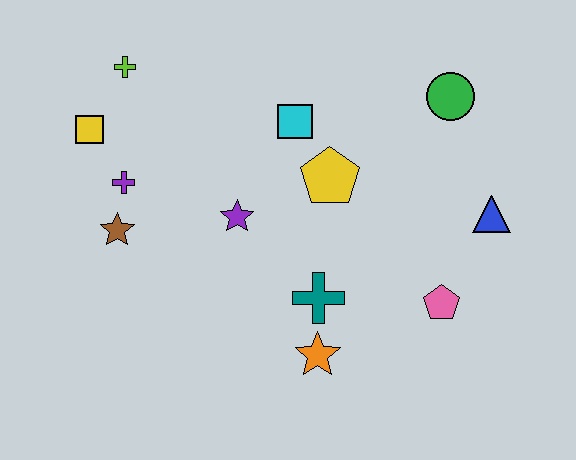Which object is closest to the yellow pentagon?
The cyan square is closest to the yellow pentagon.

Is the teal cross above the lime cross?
No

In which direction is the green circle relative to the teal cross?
The green circle is above the teal cross.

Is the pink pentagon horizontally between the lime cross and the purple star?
No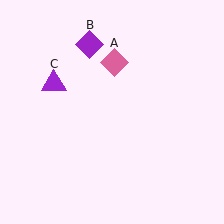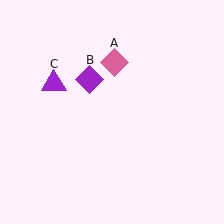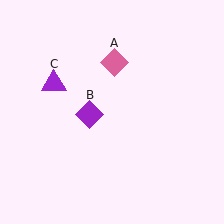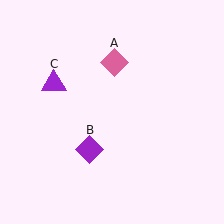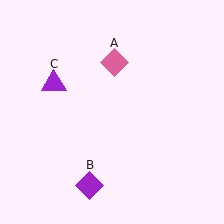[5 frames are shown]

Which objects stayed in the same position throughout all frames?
Pink diamond (object A) and purple triangle (object C) remained stationary.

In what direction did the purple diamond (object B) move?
The purple diamond (object B) moved down.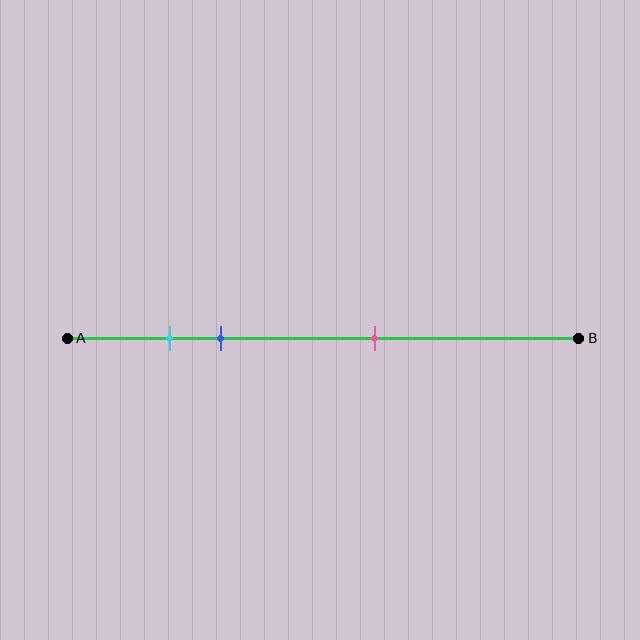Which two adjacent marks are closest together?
The cyan and blue marks are the closest adjacent pair.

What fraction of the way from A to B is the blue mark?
The blue mark is approximately 30% (0.3) of the way from A to B.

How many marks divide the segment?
There are 3 marks dividing the segment.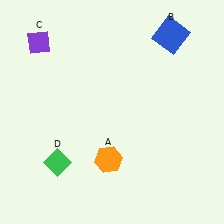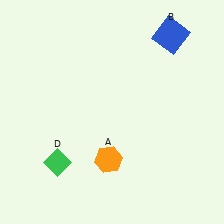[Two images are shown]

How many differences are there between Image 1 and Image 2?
There is 1 difference between the two images.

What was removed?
The purple diamond (C) was removed in Image 2.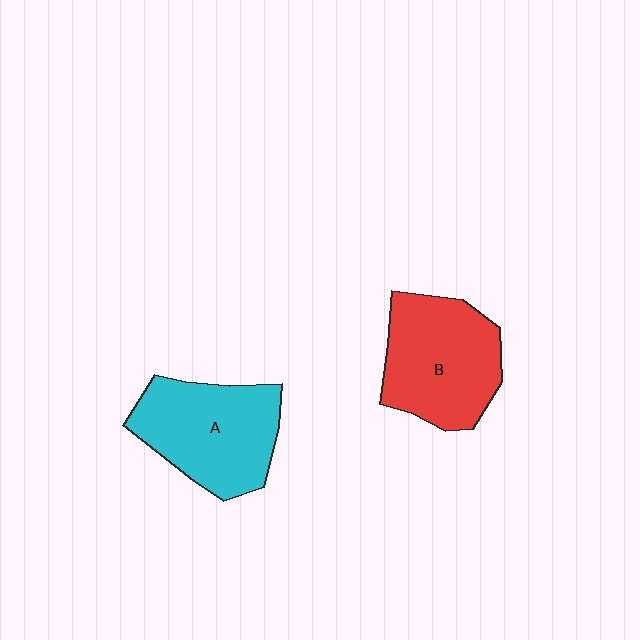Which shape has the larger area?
Shape A (cyan).